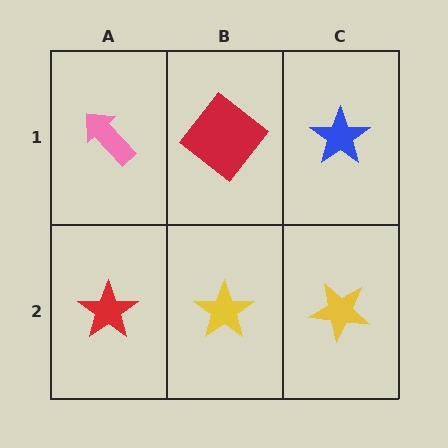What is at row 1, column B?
A red diamond.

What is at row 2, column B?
A yellow star.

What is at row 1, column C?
A blue star.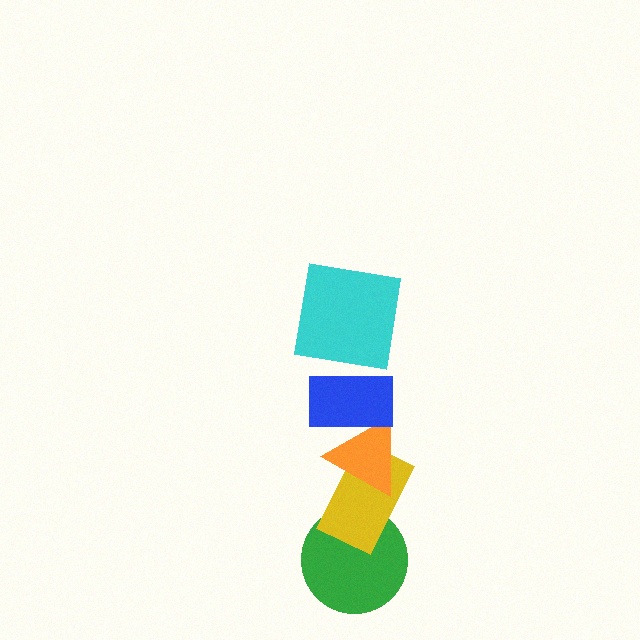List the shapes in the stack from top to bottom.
From top to bottom: the cyan square, the blue rectangle, the orange triangle, the yellow rectangle, the green circle.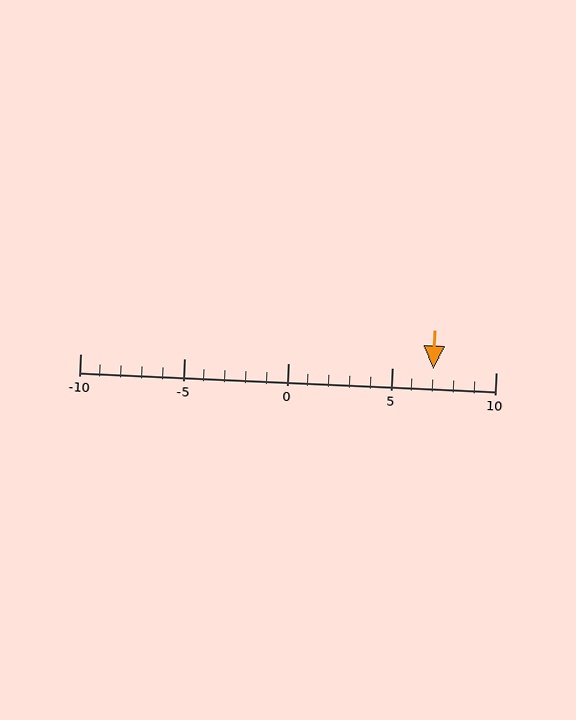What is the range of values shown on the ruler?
The ruler shows values from -10 to 10.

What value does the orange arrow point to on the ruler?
The orange arrow points to approximately 7.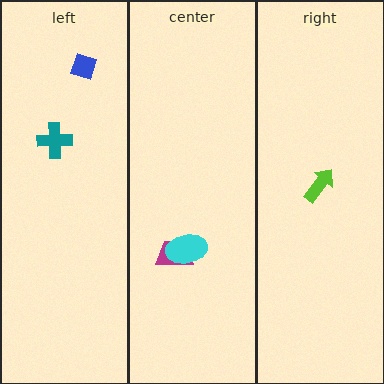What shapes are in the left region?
The teal cross, the blue diamond.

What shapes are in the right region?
The lime arrow.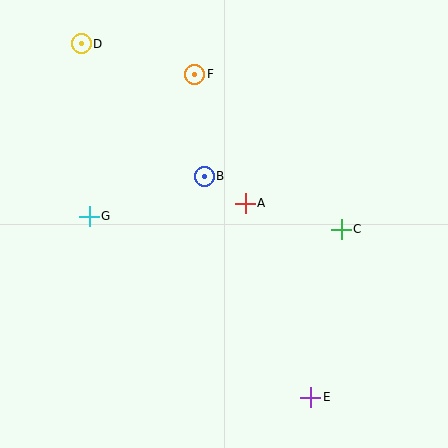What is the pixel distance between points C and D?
The distance between C and D is 319 pixels.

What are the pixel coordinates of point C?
Point C is at (341, 229).